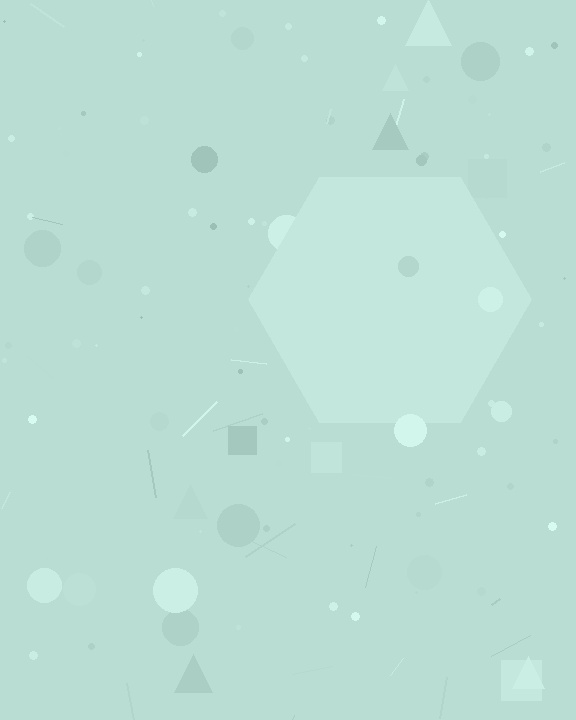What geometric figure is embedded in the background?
A hexagon is embedded in the background.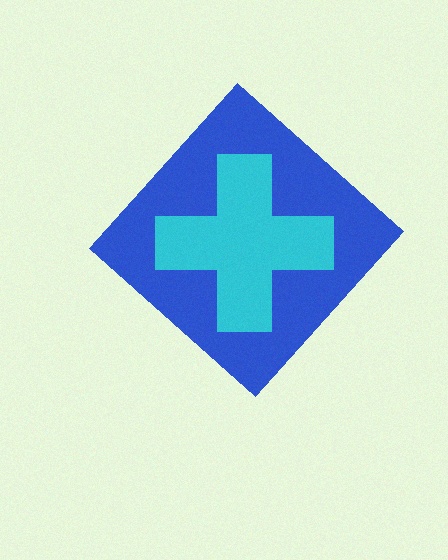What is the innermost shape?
The cyan cross.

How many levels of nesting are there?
2.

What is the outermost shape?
The blue diamond.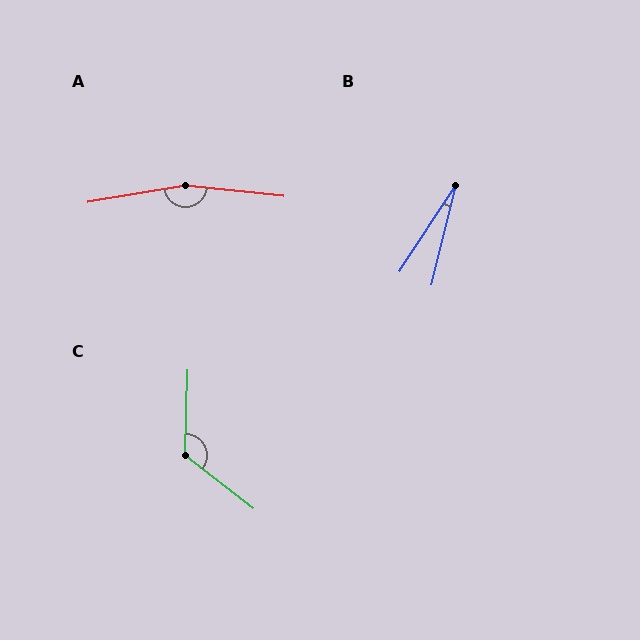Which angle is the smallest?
B, at approximately 19 degrees.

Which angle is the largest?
A, at approximately 164 degrees.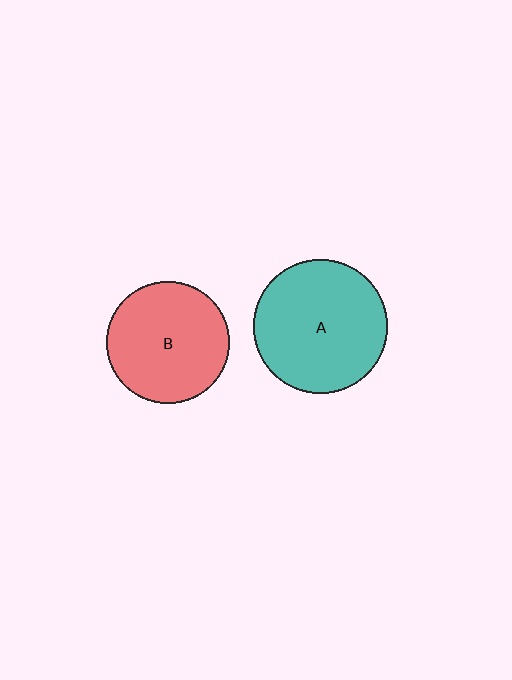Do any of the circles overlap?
No, none of the circles overlap.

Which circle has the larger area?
Circle A (teal).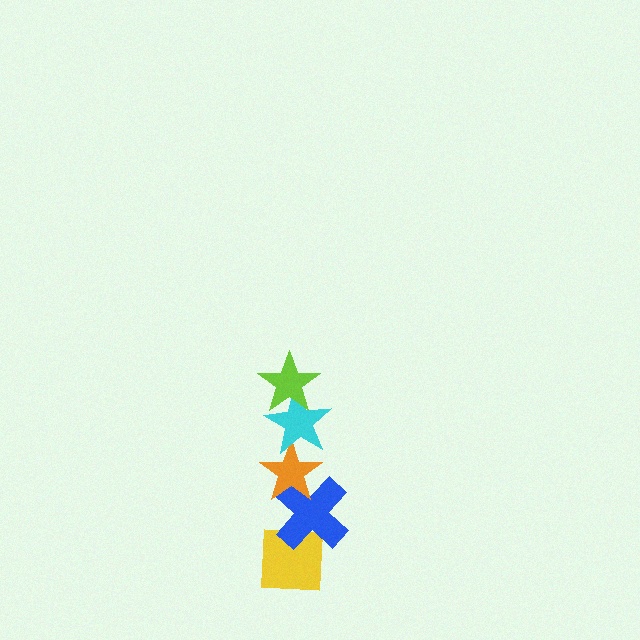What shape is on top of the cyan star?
The lime star is on top of the cyan star.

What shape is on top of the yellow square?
The blue cross is on top of the yellow square.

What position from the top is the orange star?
The orange star is 3rd from the top.